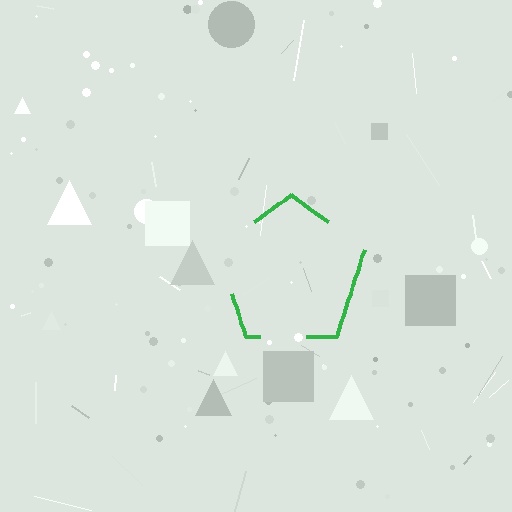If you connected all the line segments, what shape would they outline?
They would outline a pentagon.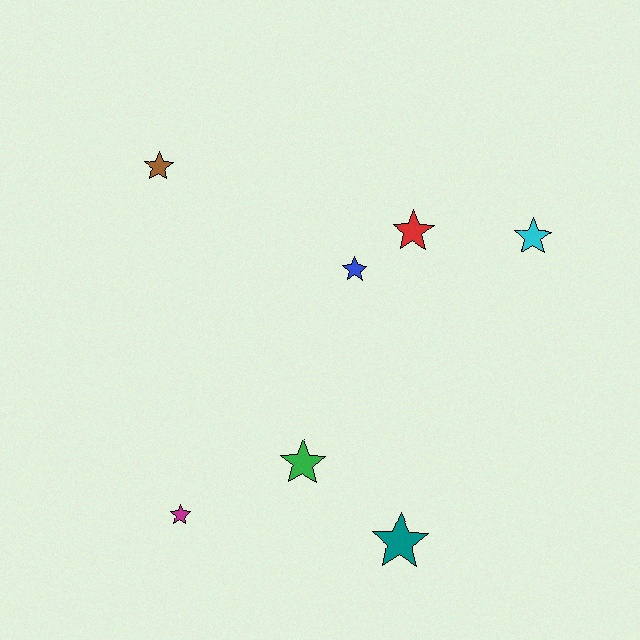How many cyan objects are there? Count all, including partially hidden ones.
There is 1 cyan object.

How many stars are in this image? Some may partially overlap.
There are 7 stars.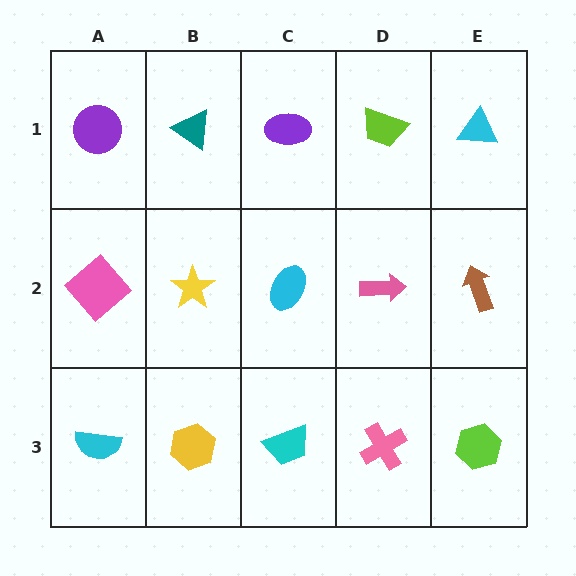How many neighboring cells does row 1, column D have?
3.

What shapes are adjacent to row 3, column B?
A yellow star (row 2, column B), a cyan semicircle (row 3, column A), a cyan trapezoid (row 3, column C).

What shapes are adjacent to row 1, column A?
A pink diamond (row 2, column A), a teal triangle (row 1, column B).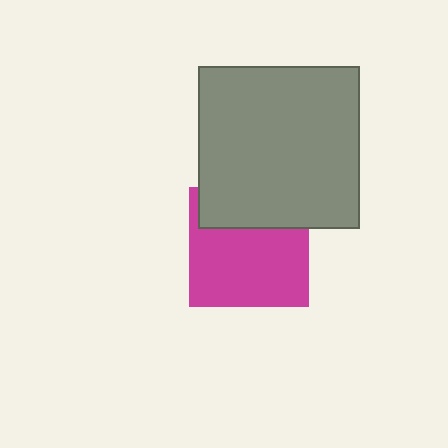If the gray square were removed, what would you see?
You would see the complete magenta square.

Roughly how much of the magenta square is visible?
Most of it is visible (roughly 67%).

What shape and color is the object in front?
The object in front is a gray square.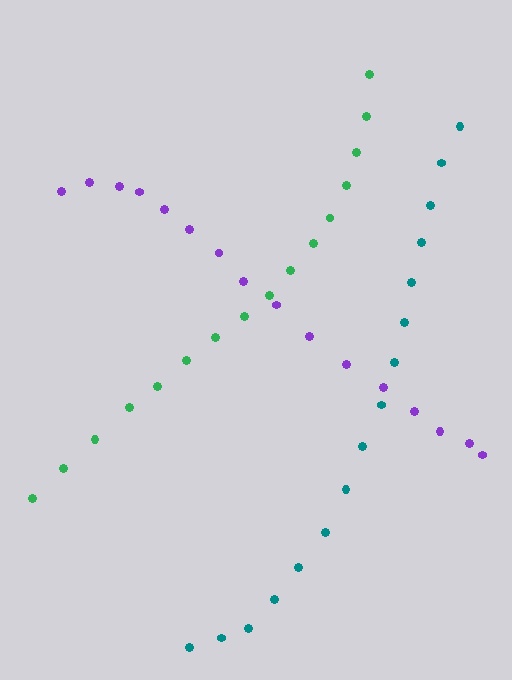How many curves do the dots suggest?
There are 3 distinct paths.